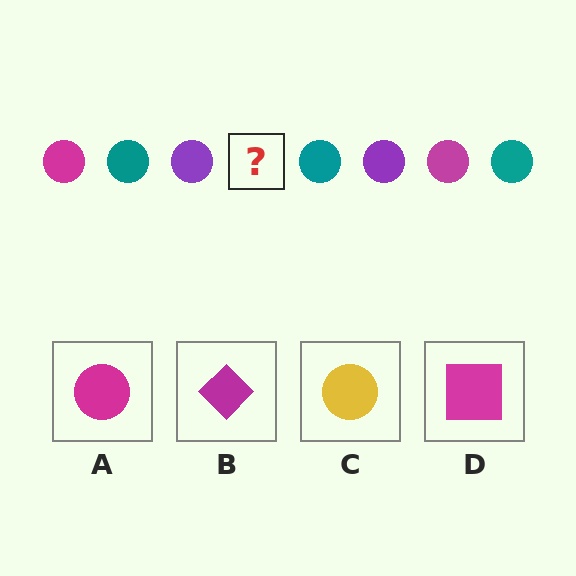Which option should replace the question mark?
Option A.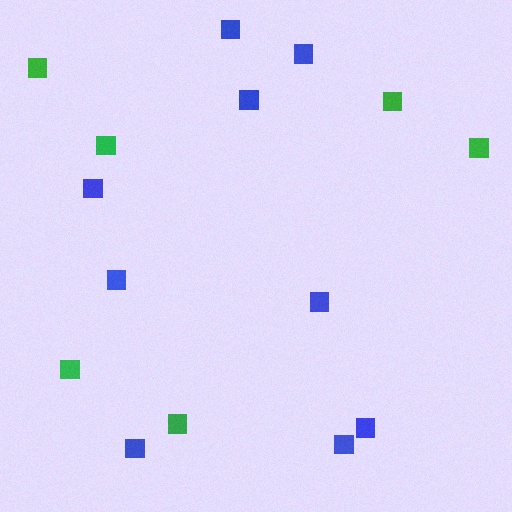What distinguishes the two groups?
There are 2 groups: one group of green squares (6) and one group of blue squares (9).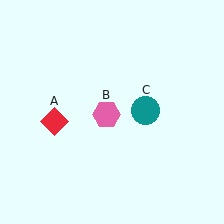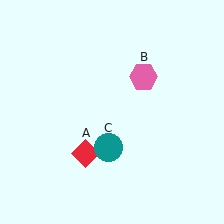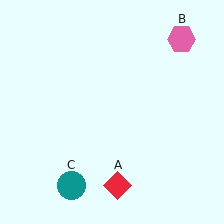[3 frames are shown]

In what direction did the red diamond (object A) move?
The red diamond (object A) moved down and to the right.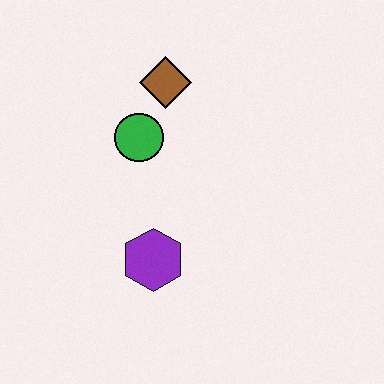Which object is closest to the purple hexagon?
The green circle is closest to the purple hexagon.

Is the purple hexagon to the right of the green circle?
Yes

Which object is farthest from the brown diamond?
The purple hexagon is farthest from the brown diamond.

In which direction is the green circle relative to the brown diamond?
The green circle is below the brown diamond.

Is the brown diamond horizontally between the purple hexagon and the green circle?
No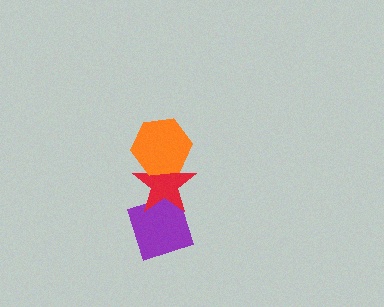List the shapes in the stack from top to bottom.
From top to bottom: the orange hexagon, the red star, the purple diamond.